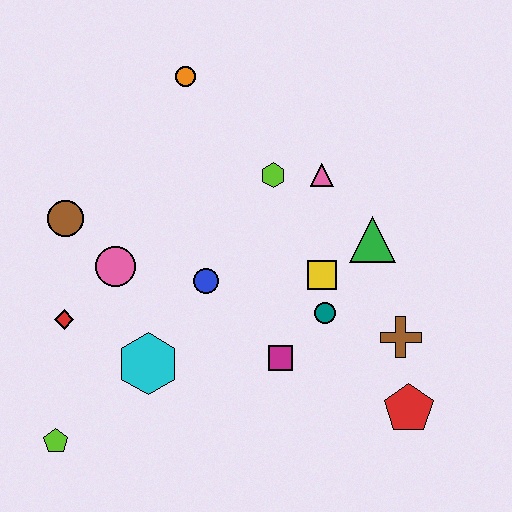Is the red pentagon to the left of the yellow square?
No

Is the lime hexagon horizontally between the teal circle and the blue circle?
Yes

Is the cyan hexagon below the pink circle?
Yes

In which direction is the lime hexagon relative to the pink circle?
The lime hexagon is to the right of the pink circle.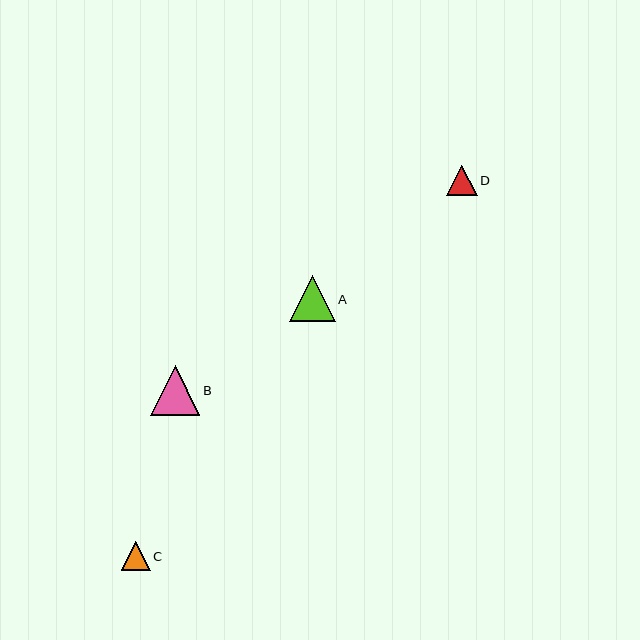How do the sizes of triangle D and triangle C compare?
Triangle D and triangle C are approximately the same size.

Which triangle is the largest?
Triangle B is the largest with a size of approximately 49 pixels.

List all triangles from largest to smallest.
From largest to smallest: B, A, D, C.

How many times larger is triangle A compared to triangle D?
Triangle A is approximately 1.5 times the size of triangle D.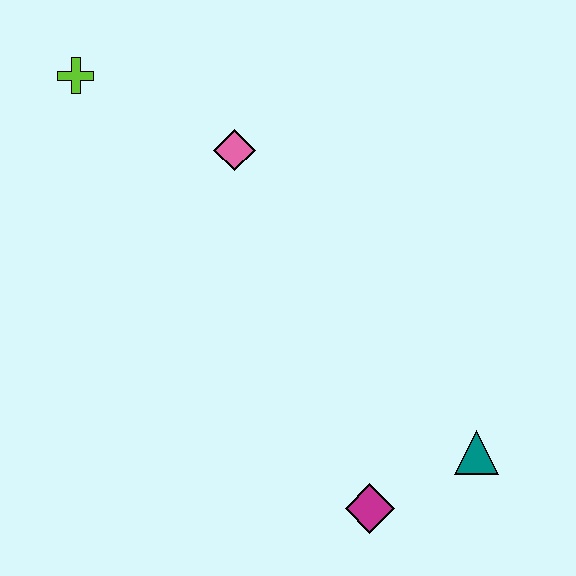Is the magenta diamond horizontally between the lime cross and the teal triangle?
Yes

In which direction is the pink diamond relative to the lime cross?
The pink diamond is to the right of the lime cross.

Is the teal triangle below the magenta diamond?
No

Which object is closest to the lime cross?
The pink diamond is closest to the lime cross.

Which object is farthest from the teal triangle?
The lime cross is farthest from the teal triangle.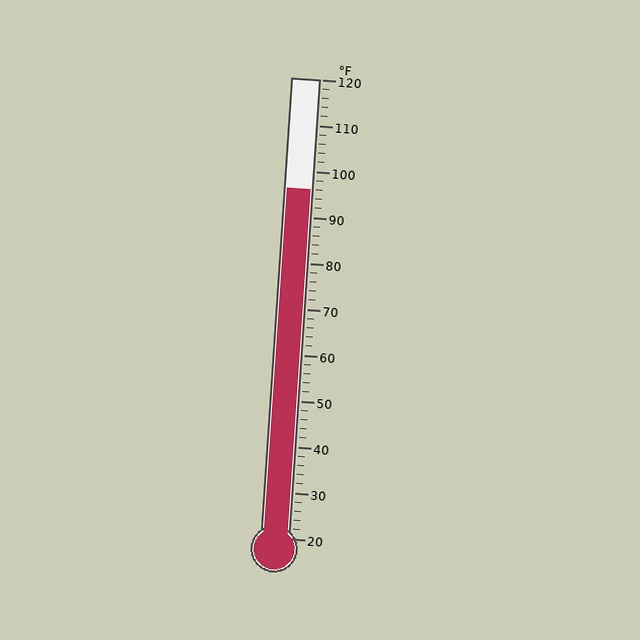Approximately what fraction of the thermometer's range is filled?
The thermometer is filled to approximately 75% of its range.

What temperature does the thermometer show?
The thermometer shows approximately 96°F.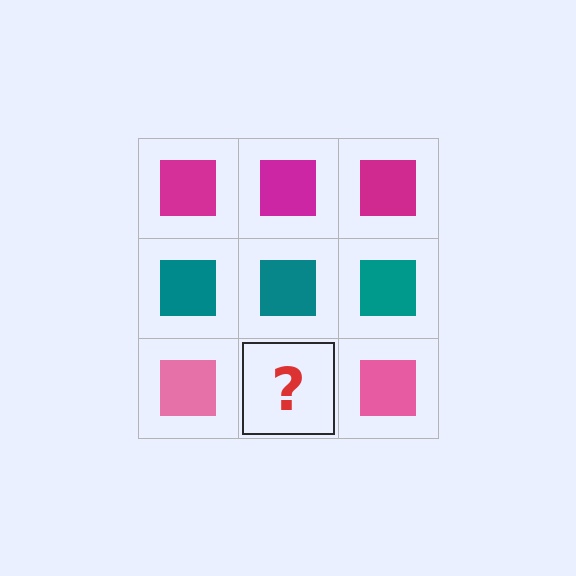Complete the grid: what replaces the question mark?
The question mark should be replaced with a pink square.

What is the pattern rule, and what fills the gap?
The rule is that each row has a consistent color. The gap should be filled with a pink square.